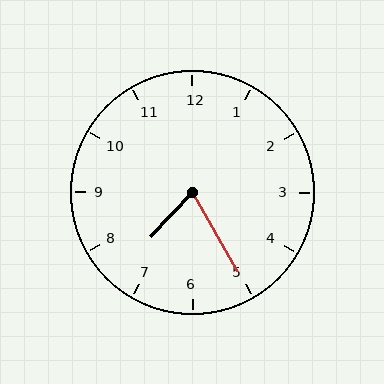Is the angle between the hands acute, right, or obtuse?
It is acute.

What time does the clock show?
7:25.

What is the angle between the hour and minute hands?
Approximately 72 degrees.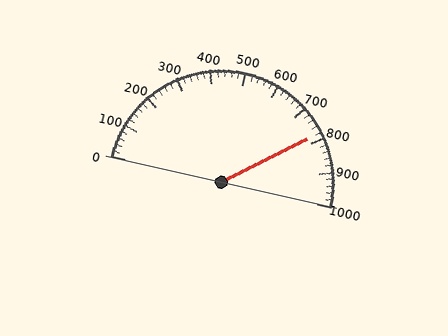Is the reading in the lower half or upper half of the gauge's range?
The reading is in the upper half of the range (0 to 1000).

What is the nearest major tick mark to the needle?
The nearest major tick mark is 800.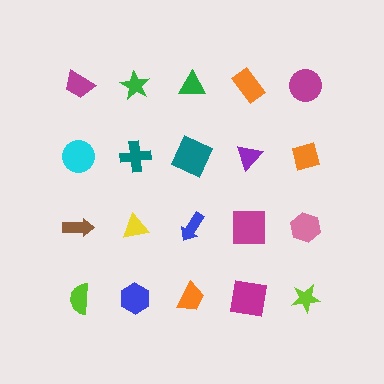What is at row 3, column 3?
A blue arrow.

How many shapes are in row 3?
5 shapes.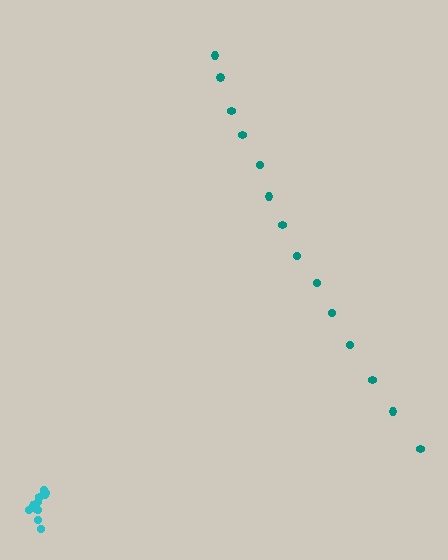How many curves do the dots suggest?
There are 2 distinct paths.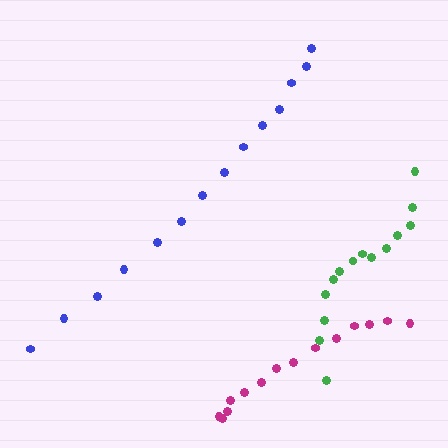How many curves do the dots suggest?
There are 3 distinct paths.